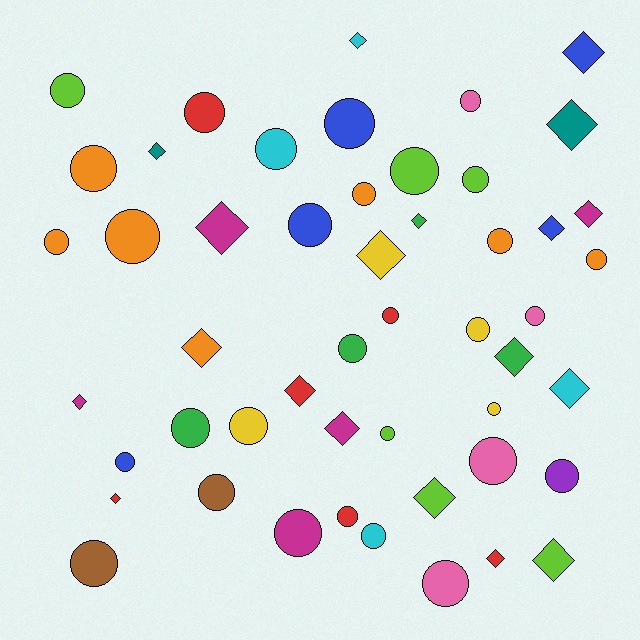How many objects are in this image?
There are 50 objects.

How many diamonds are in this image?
There are 19 diamonds.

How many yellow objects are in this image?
There are 4 yellow objects.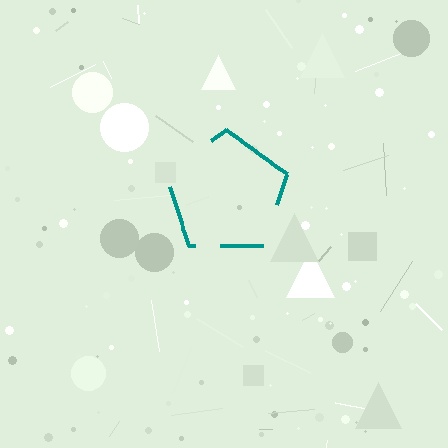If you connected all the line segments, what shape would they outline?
They would outline a pentagon.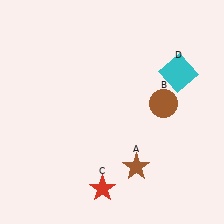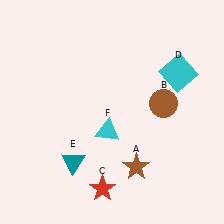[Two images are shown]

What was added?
A teal triangle (E), a cyan triangle (F) were added in Image 2.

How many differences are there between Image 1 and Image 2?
There are 2 differences between the two images.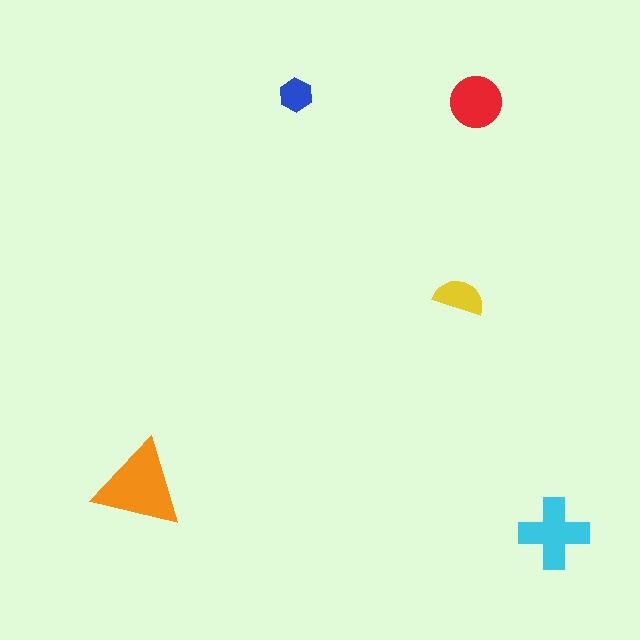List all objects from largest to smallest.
The orange triangle, the cyan cross, the red circle, the yellow semicircle, the blue hexagon.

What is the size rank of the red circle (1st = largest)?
3rd.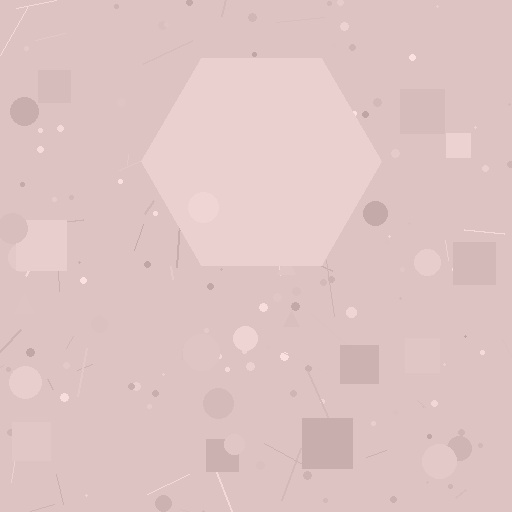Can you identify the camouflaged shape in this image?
The camouflaged shape is a hexagon.